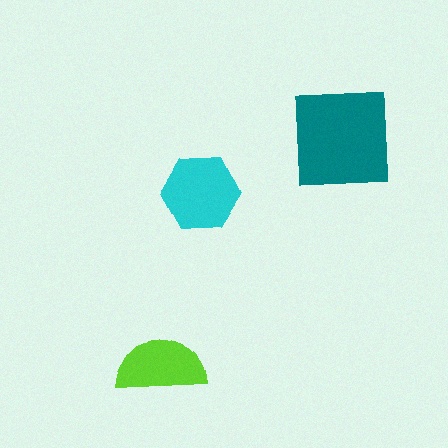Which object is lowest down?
The lime semicircle is bottommost.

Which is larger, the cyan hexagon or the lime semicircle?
The cyan hexagon.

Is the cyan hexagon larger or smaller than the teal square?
Smaller.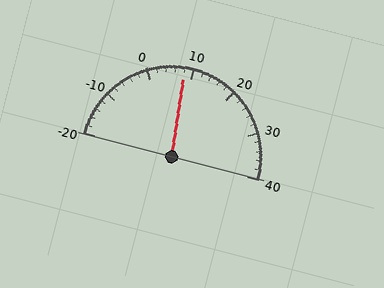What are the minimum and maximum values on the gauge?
The gauge ranges from -20 to 40.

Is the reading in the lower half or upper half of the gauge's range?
The reading is in the lower half of the range (-20 to 40).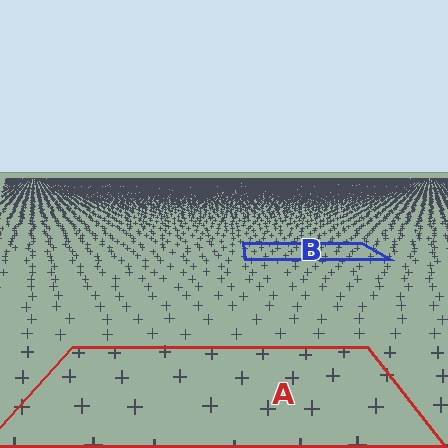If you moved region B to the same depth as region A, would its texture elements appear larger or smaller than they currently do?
They would appear larger. At a closer depth, the same texture elements are projected at a bigger on-screen size.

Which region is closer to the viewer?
Region A is closer. The texture elements there are larger and more spread out.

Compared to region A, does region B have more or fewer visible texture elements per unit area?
Region B has more texture elements per unit area — they are packed more densely because it is farther away.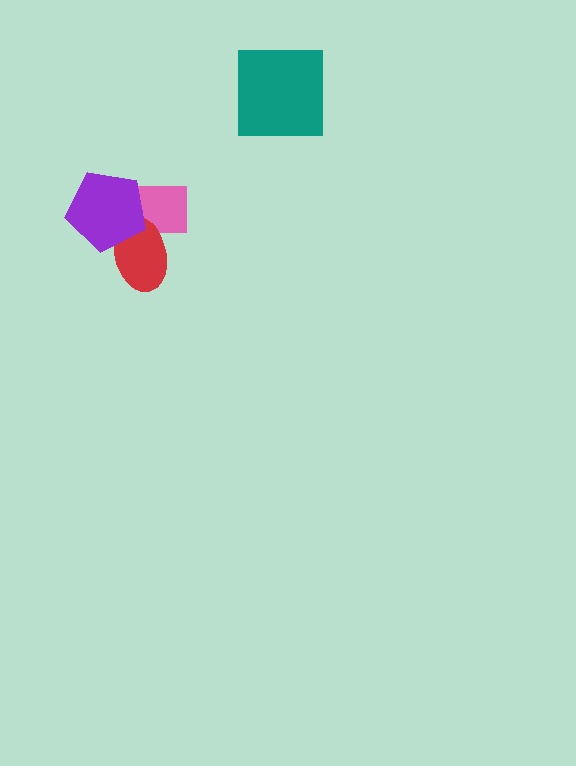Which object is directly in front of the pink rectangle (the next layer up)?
The red ellipse is directly in front of the pink rectangle.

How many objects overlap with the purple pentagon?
2 objects overlap with the purple pentagon.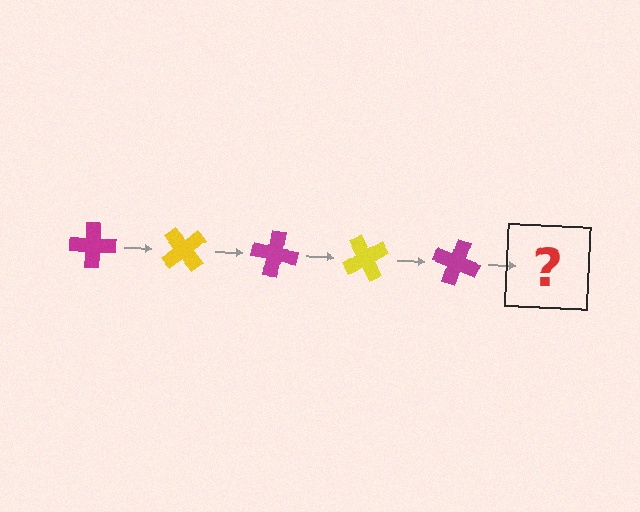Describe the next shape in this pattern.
It should be a yellow cross, rotated 250 degrees from the start.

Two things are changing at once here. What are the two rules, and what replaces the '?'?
The two rules are that it rotates 50 degrees each step and the color cycles through magenta and yellow. The '?' should be a yellow cross, rotated 250 degrees from the start.